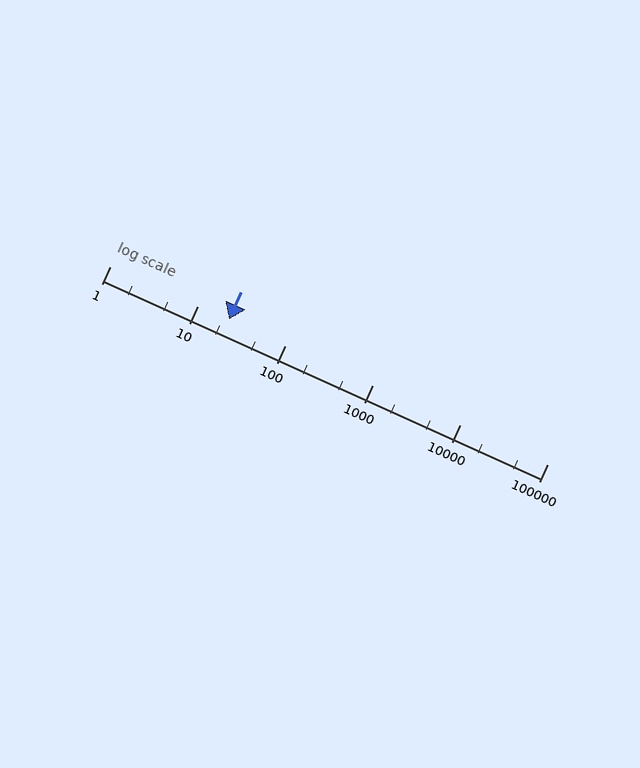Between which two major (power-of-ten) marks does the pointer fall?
The pointer is between 10 and 100.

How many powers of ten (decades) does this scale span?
The scale spans 5 decades, from 1 to 100000.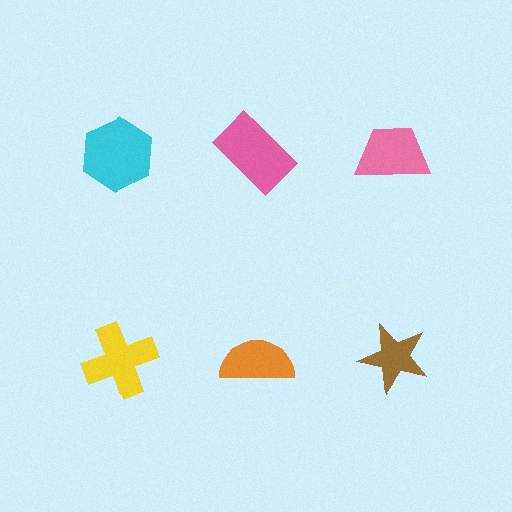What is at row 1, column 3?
A pink trapezoid.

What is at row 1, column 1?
A cyan hexagon.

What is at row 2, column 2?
An orange semicircle.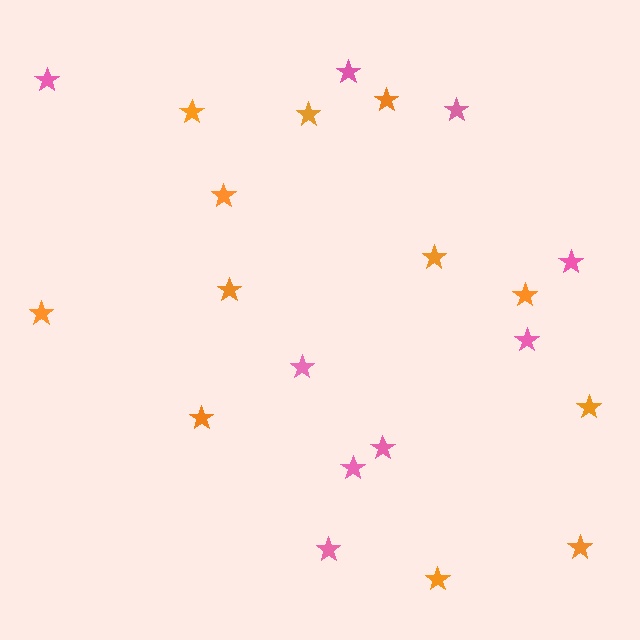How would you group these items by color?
There are 2 groups: one group of orange stars (12) and one group of pink stars (9).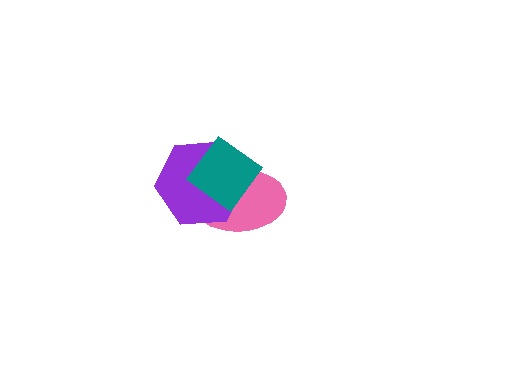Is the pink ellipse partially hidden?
Yes, it is partially covered by another shape.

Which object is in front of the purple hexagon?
The teal diamond is in front of the purple hexagon.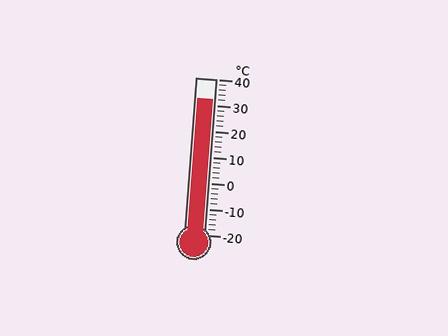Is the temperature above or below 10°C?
The temperature is above 10°C.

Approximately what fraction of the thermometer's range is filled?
The thermometer is filled to approximately 85% of its range.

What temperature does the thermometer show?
The thermometer shows approximately 32°C.